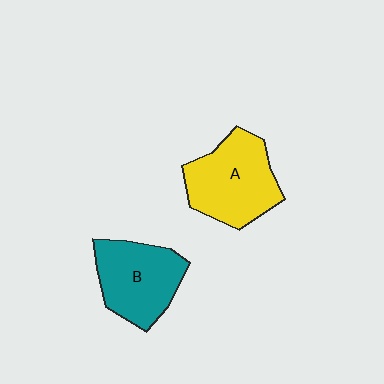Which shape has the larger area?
Shape A (yellow).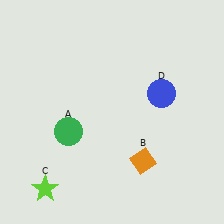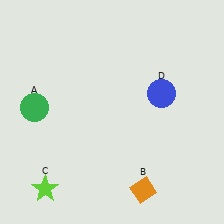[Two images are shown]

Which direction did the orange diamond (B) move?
The orange diamond (B) moved down.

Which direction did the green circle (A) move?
The green circle (A) moved left.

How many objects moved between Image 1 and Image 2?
2 objects moved between the two images.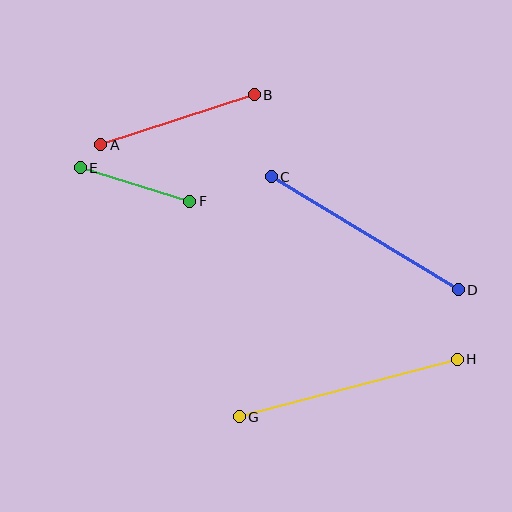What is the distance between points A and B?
The distance is approximately 162 pixels.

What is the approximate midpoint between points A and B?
The midpoint is at approximately (177, 120) pixels.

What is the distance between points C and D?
The distance is approximately 218 pixels.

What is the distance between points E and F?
The distance is approximately 115 pixels.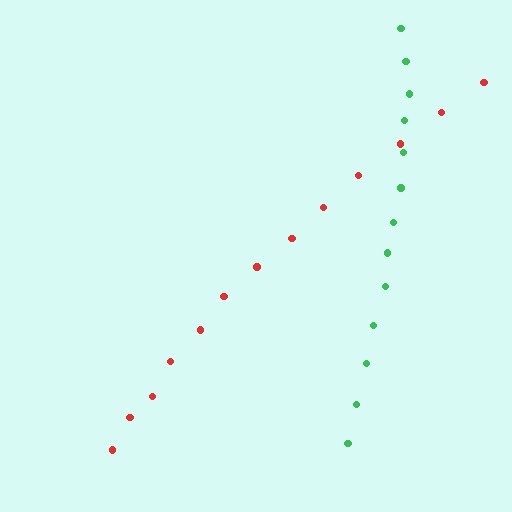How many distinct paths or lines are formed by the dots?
There are 2 distinct paths.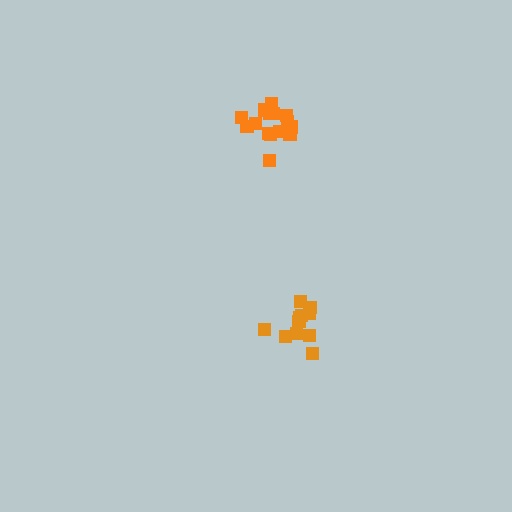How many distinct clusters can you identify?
There are 2 distinct clusters.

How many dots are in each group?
Group 1: 11 dots, Group 2: 15 dots (26 total).